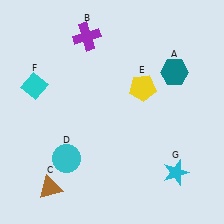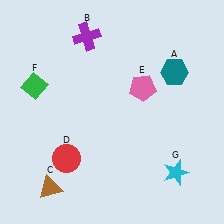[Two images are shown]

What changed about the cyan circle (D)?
In Image 1, D is cyan. In Image 2, it changed to red.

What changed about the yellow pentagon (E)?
In Image 1, E is yellow. In Image 2, it changed to pink.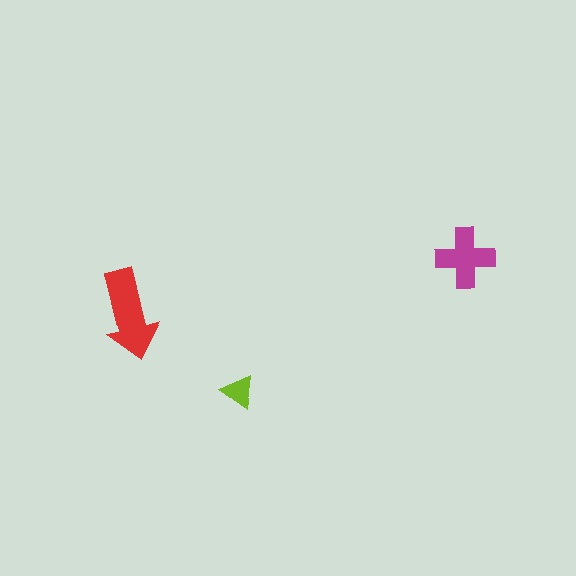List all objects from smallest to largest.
The lime triangle, the magenta cross, the red arrow.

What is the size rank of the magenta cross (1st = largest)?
2nd.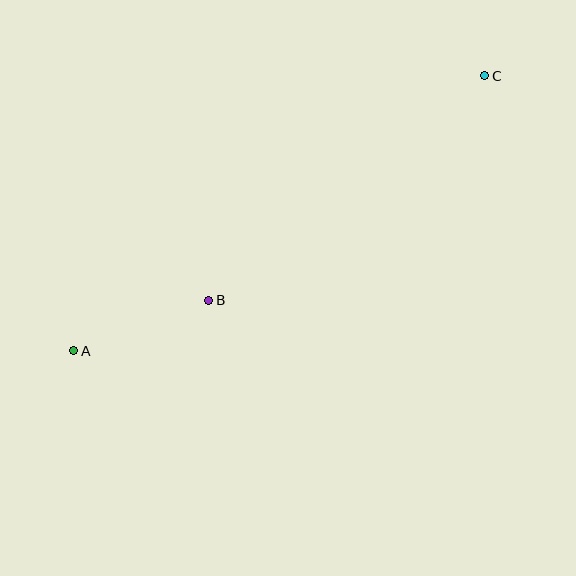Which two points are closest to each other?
Points A and B are closest to each other.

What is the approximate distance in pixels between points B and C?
The distance between B and C is approximately 356 pixels.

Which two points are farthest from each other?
Points A and C are farthest from each other.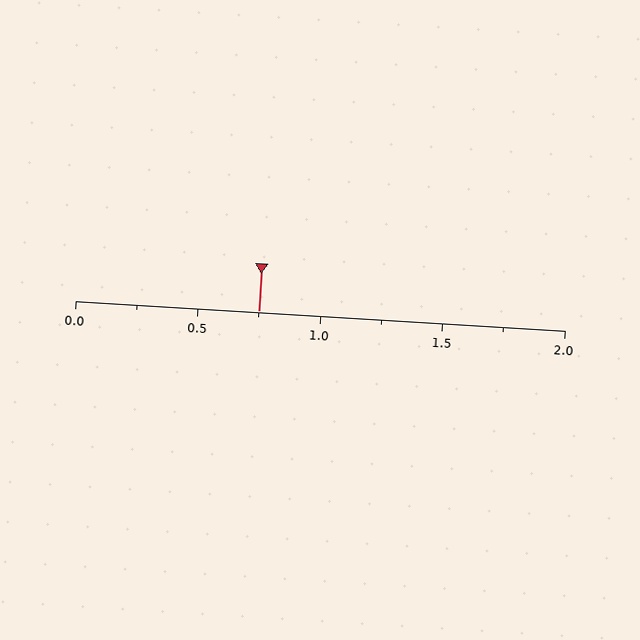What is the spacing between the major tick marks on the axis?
The major ticks are spaced 0.5 apart.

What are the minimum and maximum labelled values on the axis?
The axis runs from 0.0 to 2.0.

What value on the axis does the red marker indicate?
The marker indicates approximately 0.75.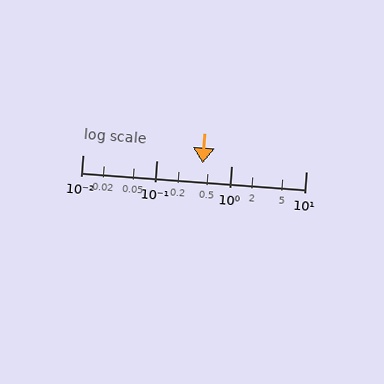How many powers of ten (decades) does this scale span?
The scale spans 3 decades, from 0.01 to 10.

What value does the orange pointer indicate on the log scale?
The pointer indicates approximately 0.41.